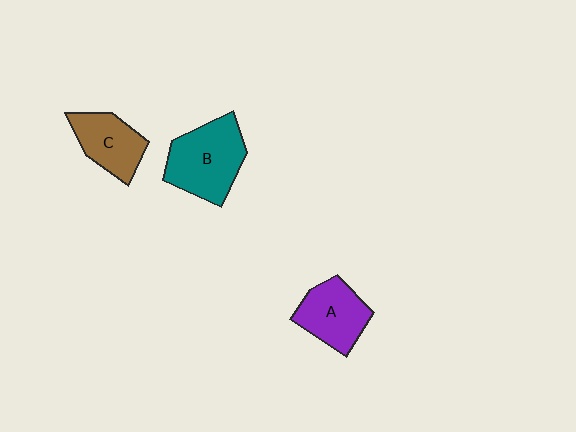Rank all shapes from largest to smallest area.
From largest to smallest: B (teal), A (purple), C (brown).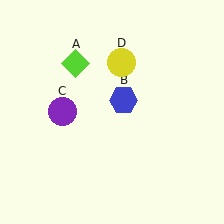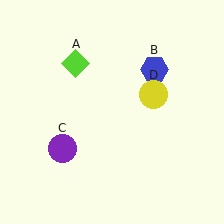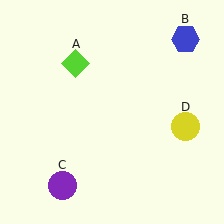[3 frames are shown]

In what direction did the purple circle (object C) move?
The purple circle (object C) moved down.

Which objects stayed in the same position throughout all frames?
Lime diamond (object A) remained stationary.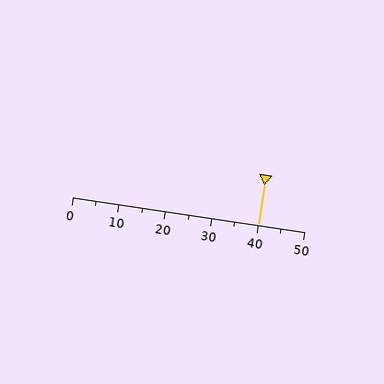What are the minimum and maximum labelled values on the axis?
The axis runs from 0 to 50.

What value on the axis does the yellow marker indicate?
The marker indicates approximately 40.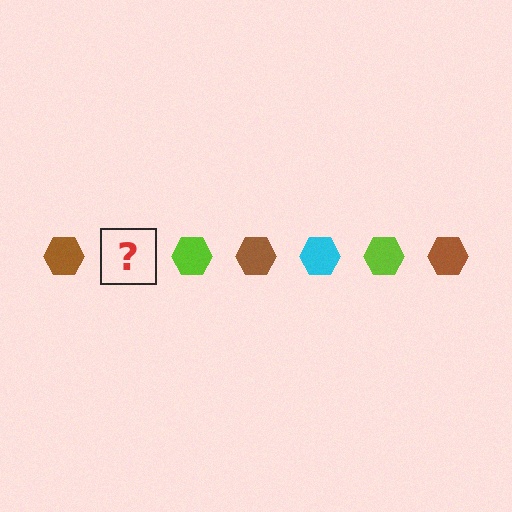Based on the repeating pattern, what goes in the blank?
The blank should be a cyan hexagon.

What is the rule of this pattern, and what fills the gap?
The rule is that the pattern cycles through brown, cyan, lime hexagons. The gap should be filled with a cyan hexagon.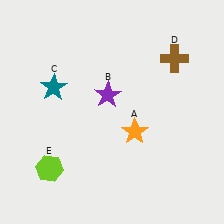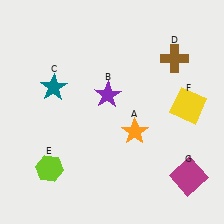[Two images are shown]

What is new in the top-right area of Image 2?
A yellow square (F) was added in the top-right area of Image 2.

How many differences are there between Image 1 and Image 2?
There are 2 differences between the two images.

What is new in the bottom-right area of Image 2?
A magenta square (G) was added in the bottom-right area of Image 2.